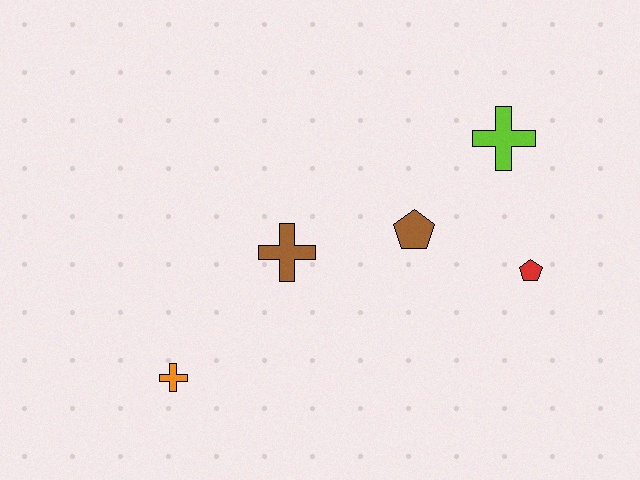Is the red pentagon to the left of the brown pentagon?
No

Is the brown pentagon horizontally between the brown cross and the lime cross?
Yes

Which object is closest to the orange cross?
The brown cross is closest to the orange cross.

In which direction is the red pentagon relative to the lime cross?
The red pentagon is below the lime cross.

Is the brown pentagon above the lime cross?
No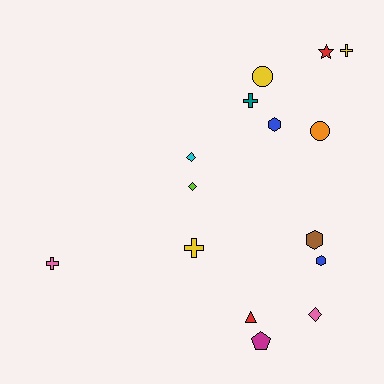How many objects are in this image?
There are 15 objects.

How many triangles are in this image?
There is 1 triangle.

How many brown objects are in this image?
There is 1 brown object.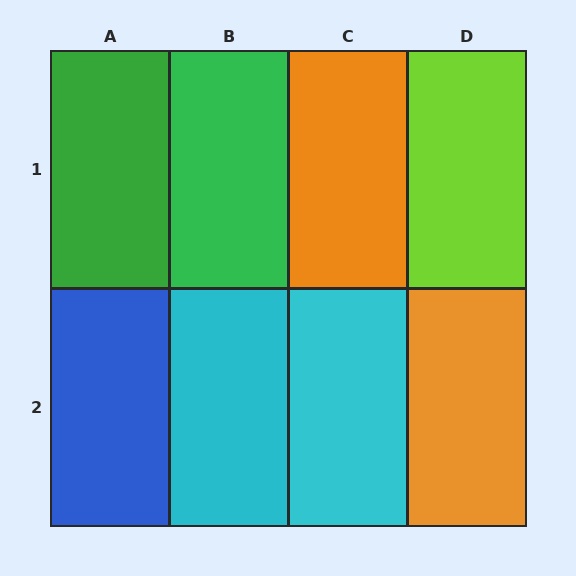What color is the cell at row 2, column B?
Cyan.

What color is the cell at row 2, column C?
Cyan.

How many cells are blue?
1 cell is blue.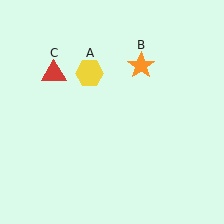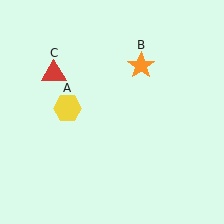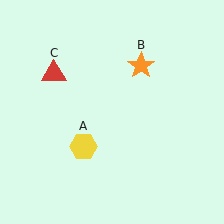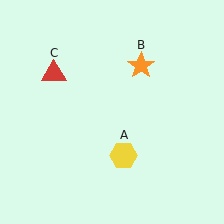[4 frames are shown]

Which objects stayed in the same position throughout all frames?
Orange star (object B) and red triangle (object C) remained stationary.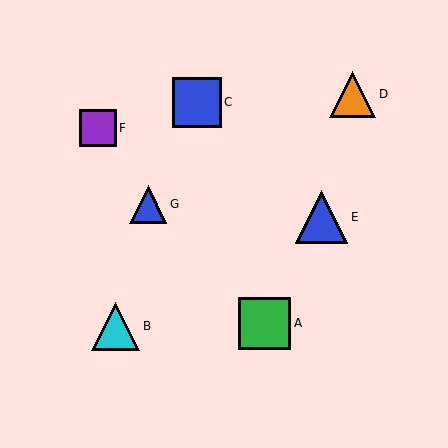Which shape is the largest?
The blue triangle (labeled E) is the largest.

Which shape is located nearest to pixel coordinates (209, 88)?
The blue square (labeled C) at (197, 102) is nearest to that location.